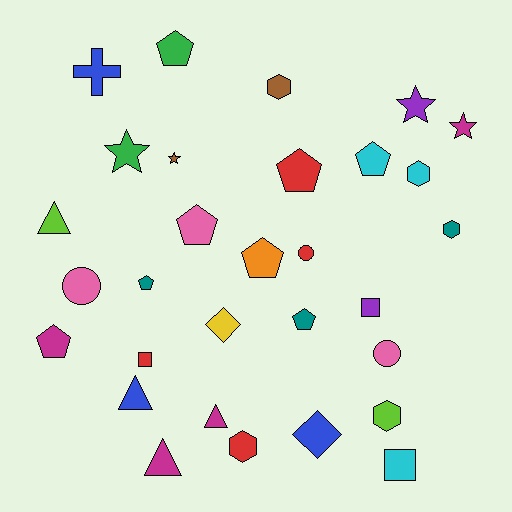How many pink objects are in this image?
There are 3 pink objects.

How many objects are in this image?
There are 30 objects.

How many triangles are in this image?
There are 4 triangles.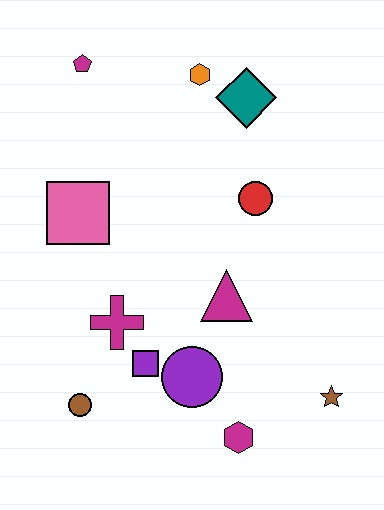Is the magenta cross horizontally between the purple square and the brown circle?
Yes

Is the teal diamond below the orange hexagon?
Yes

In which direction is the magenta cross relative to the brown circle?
The magenta cross is above the brown circle.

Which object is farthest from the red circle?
The brown circle is farthest from the red circle.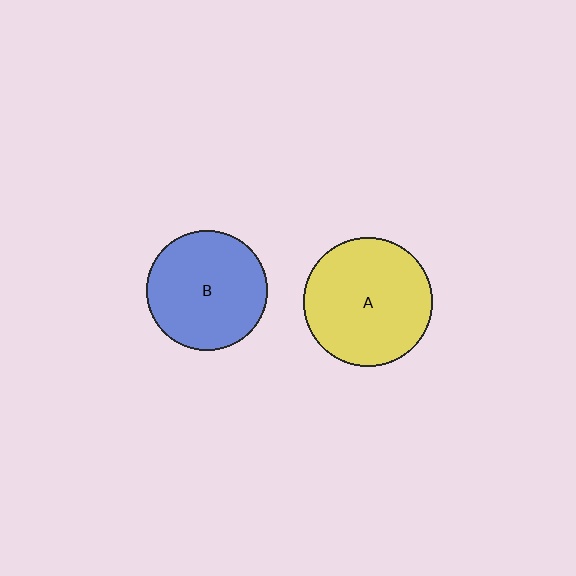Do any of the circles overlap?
No, none of the circles overlap.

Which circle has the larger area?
Circle A (yellow).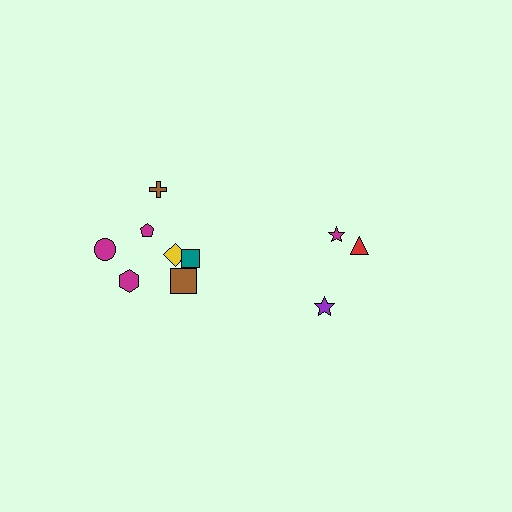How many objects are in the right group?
There are 3 objects.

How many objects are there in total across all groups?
There are 10 objects.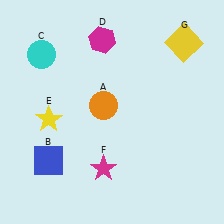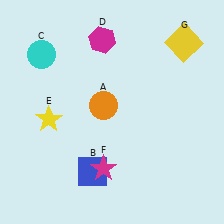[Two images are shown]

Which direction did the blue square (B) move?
The blue square (B) moved right.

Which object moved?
The blue square (B) moved right.